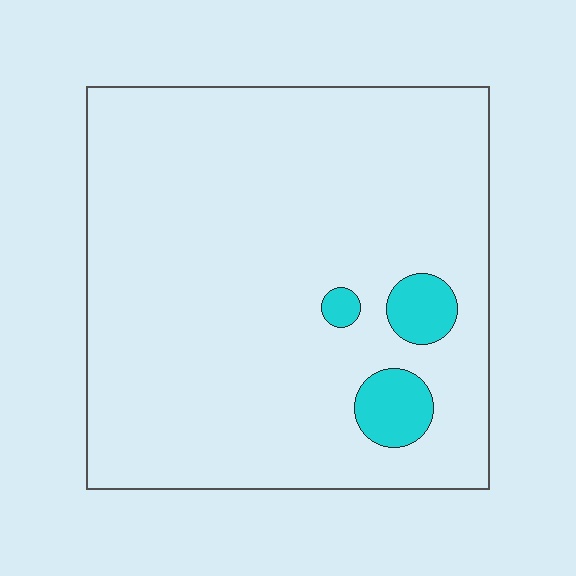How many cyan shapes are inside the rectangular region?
3.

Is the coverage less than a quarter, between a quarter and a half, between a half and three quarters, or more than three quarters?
Less than a quarter.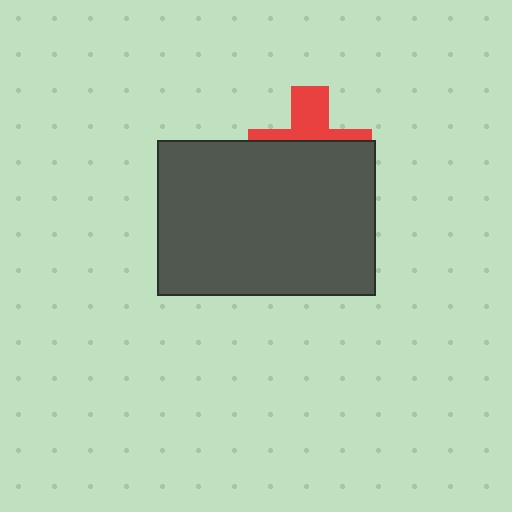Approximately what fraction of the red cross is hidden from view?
Roughly 64% of the red cross is hidden behind the dark gray rectangle.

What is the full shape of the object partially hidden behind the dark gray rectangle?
The partially hidden object is a red cross.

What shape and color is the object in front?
The object in front is a dark gray rectangle.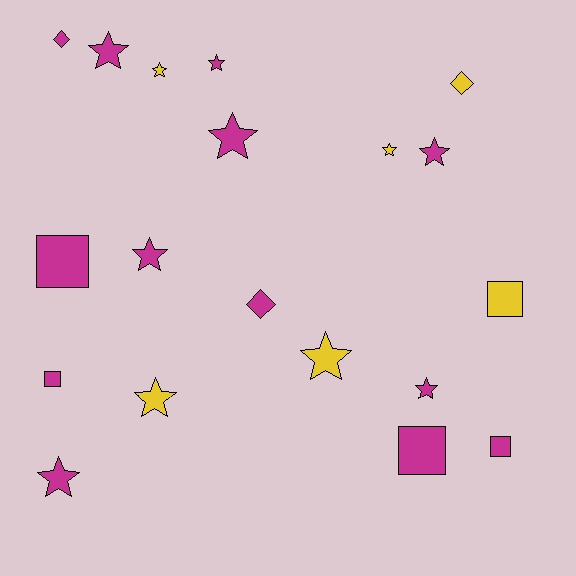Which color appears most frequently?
Magenta, with 13 objects.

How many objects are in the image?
There are 19 objects.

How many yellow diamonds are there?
There is 1 yellow diamond.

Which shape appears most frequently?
Star, with 11 objects.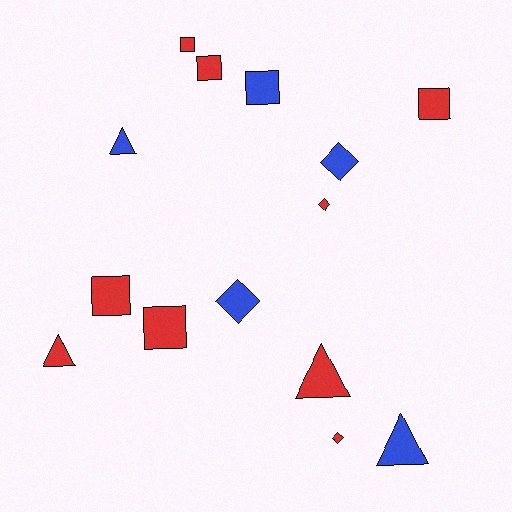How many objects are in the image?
There are 14 objects.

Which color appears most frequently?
Red, with 9 objects.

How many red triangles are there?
There are 2 red triangles.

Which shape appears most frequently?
Square, with 6 objects.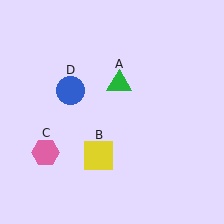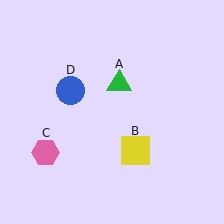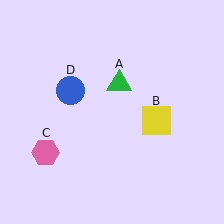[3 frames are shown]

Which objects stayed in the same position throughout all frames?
Green triangle (object A) and pink hexagon (object C) and blue circle (object D) remained stationary.